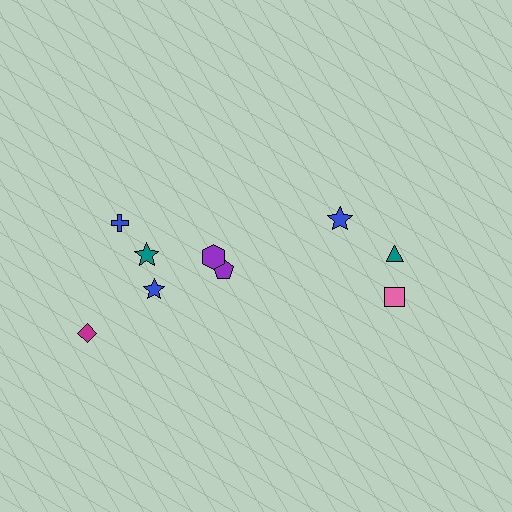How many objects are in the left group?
There are 6 objects.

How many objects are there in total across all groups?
There are 9 objects.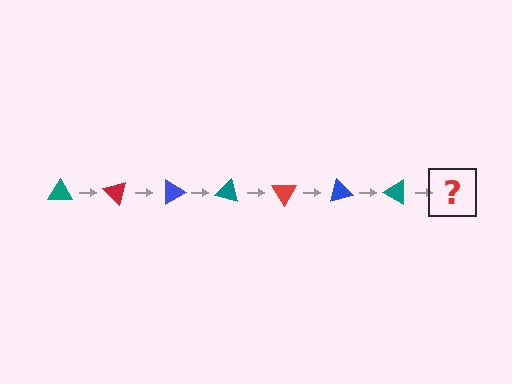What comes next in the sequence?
The next element should be a red triangle, rotated 315 degrees from the start.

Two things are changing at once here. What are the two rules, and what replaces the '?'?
The two rules are that it rotates 45 degrees each step and the color cycles through teal, red, and blue. The '?' should be a red triangle, rotated 315 degrees from the start.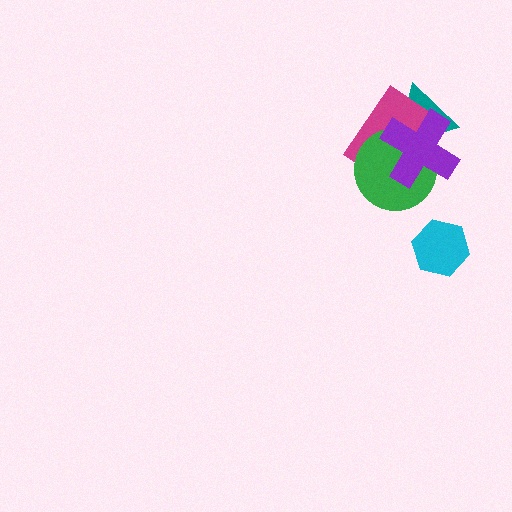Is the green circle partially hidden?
Yes, it is partially covered by another shape.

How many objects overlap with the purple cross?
3 objects overlap with the purple cross.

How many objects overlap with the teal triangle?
3 objects overlap with the teal triangle.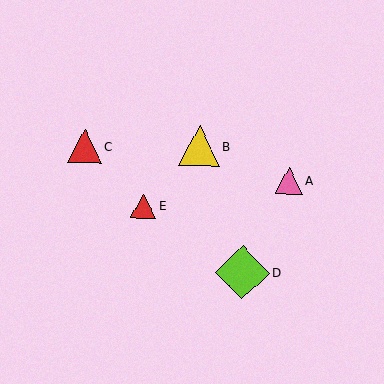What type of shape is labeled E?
Shape E is a red triangle.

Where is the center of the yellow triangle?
The center of the yellow triangle is at (199, 146).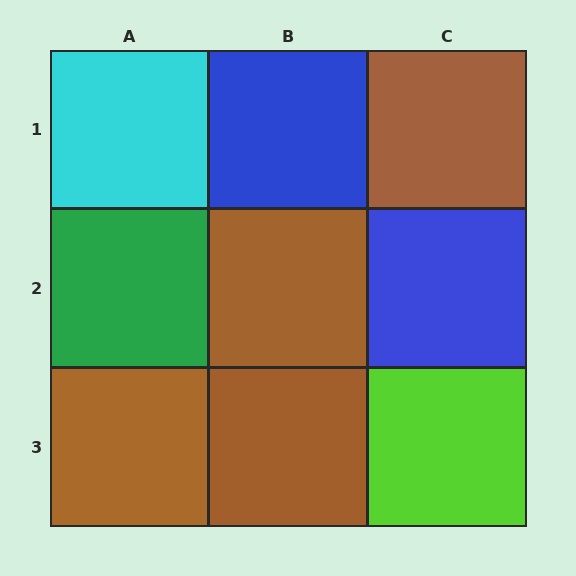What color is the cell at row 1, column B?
Blue.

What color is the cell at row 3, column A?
Brown.